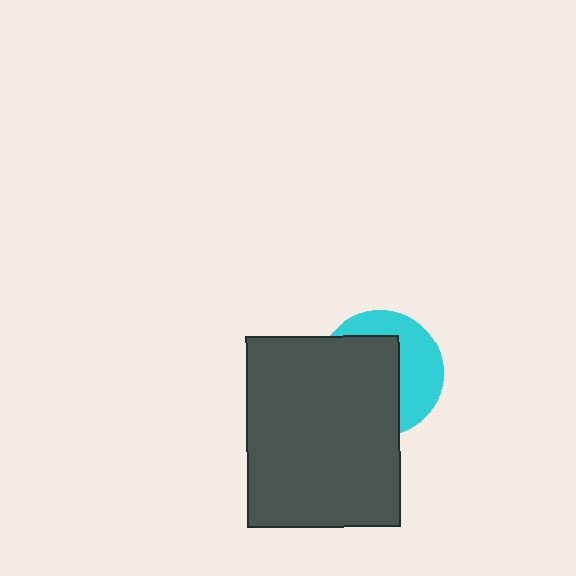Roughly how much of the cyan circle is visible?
A small part of it is visible (roughly 41%).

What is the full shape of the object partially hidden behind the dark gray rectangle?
The partially hidden object is a cyan circle.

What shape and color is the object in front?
The object in front is a dark gray rectangle.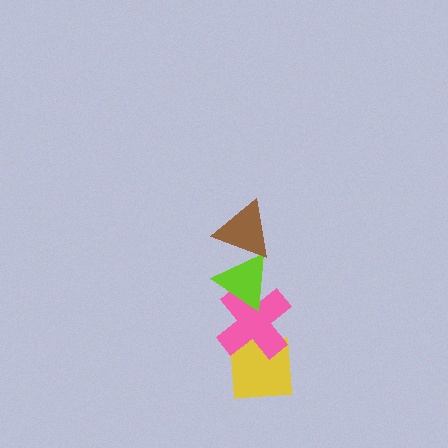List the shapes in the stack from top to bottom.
From top to bottom: the brown triangle, the lime triangle, the pink cross, the yellow square.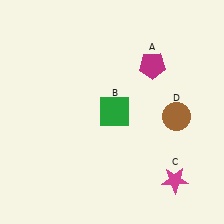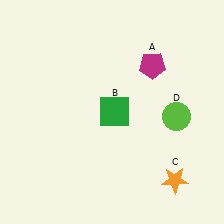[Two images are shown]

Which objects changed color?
C changed from magenta to orange. D changed from brown to lime.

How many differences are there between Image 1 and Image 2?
There are 2 differences between the two images.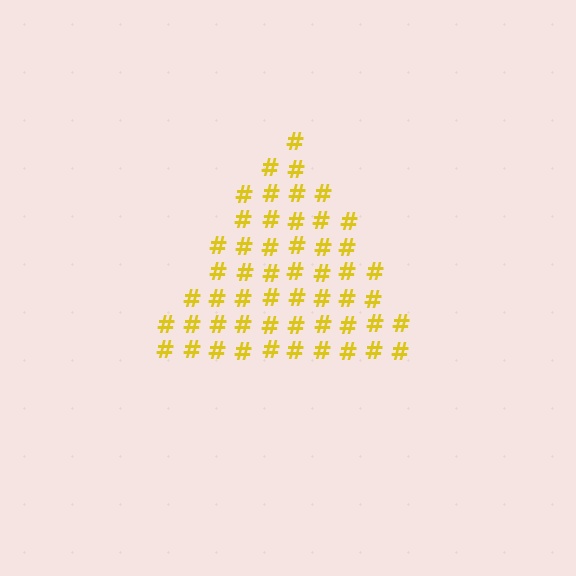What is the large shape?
The large shape is a triangle.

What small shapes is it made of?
It is made of small hash symbols.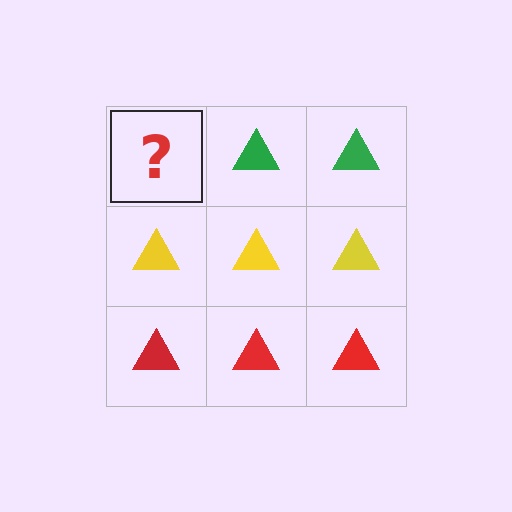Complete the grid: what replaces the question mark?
The question mark should be replaced with a green triangle.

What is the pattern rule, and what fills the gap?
The rule is that each row has a consistent color. The gap should be filled with a green triangle.